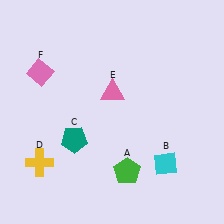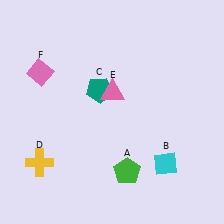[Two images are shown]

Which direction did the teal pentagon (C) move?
The teal pentagon (C) moved up.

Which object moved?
The teal pentagon (C) moved up.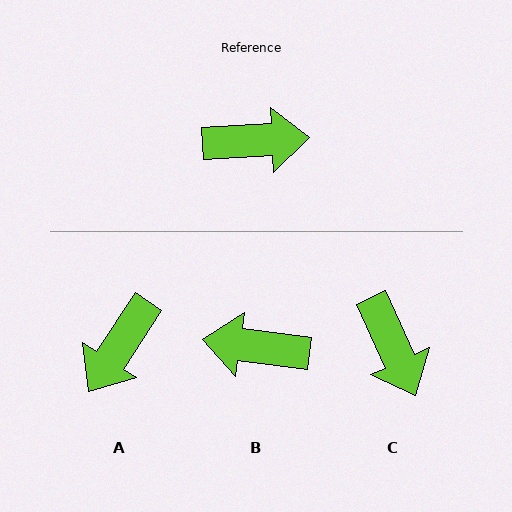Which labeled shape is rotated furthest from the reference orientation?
B, about 170 degrees away.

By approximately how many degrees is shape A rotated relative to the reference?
Approximately 127 degrees clockwise.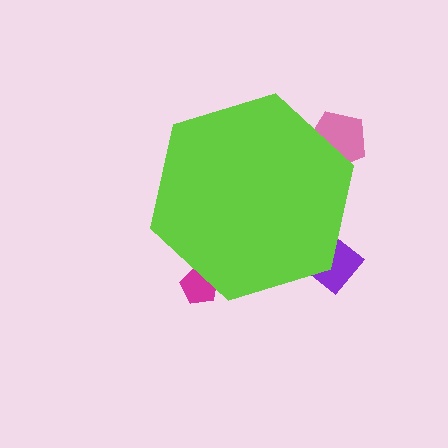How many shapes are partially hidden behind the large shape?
3 shapes are partially hidden.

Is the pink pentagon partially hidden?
Yes, the pink pentagon is partially hidden behind the lime hexagon.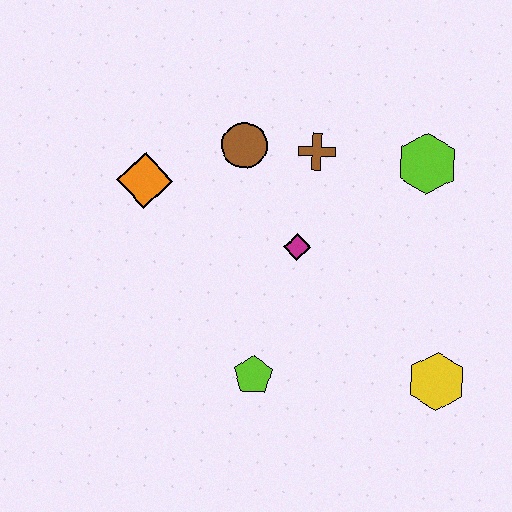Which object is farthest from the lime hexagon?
The orange diamond is farthest from the lime hexagon.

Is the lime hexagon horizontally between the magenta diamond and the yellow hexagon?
Yes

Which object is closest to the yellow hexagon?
The lime pentagon is closest to the yellow hexagon.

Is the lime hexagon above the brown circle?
No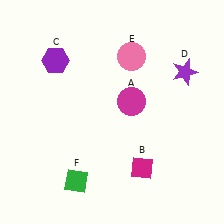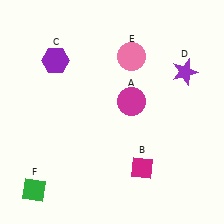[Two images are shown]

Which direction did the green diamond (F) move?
The green diamond (F) moved left.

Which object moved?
The green diamond (F) moved left.